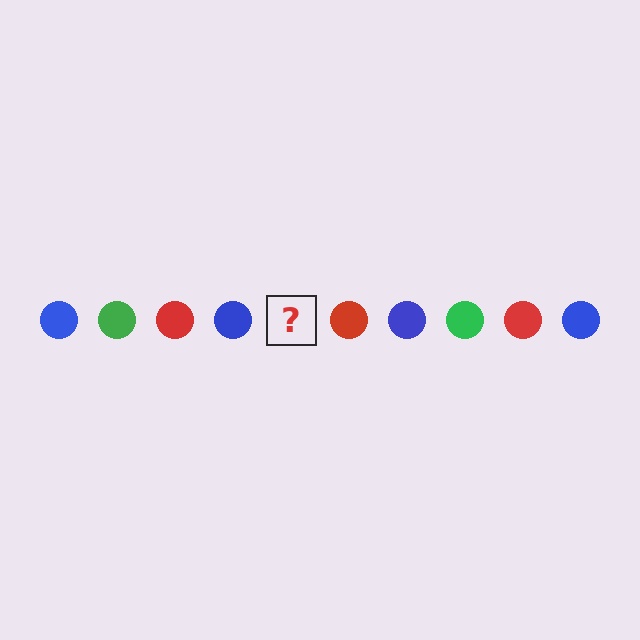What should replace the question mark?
The question mark should be replaced with a green circle.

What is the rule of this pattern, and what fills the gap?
The rule is that the pattern cycles through blue, green, red circles. The gap should be filled with a green circle.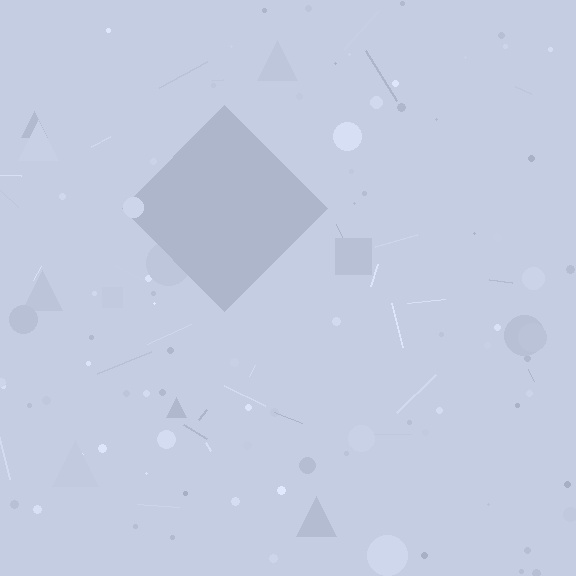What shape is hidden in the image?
A diamond is hidden in the image.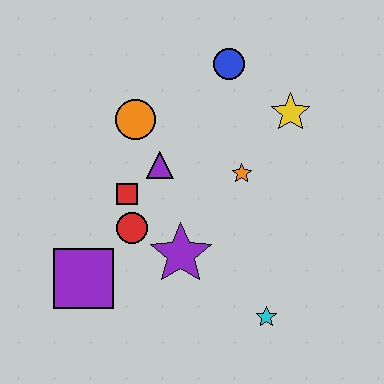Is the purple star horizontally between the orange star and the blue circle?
No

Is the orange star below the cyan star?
No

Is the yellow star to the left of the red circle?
No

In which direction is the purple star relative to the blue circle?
The purple star is below the blue circle.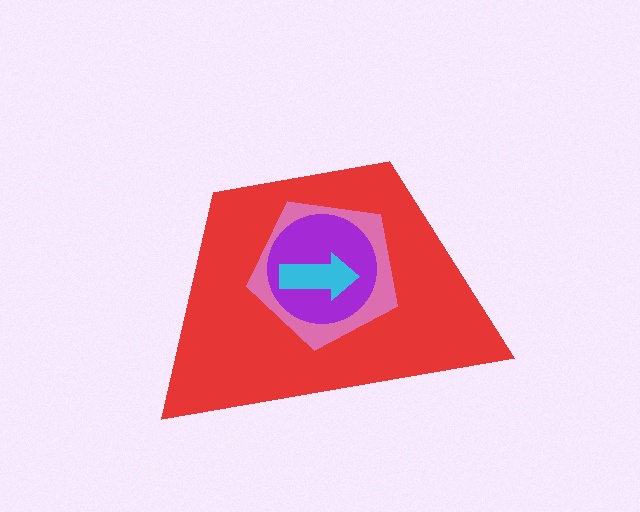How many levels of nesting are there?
4.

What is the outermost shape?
The red trapezoid.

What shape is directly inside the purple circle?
The cyan arrow.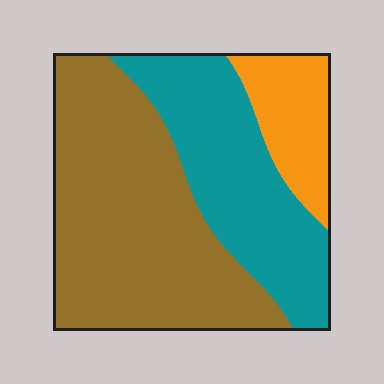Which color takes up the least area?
Orange, at roughly 15%.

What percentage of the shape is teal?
Teal takes up about one third (1/3) of the shape.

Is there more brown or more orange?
Brown.